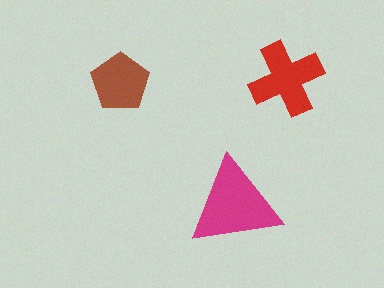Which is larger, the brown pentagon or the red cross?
The red cross.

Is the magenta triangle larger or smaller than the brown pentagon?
Larger.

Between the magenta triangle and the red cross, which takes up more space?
The magenta triangle.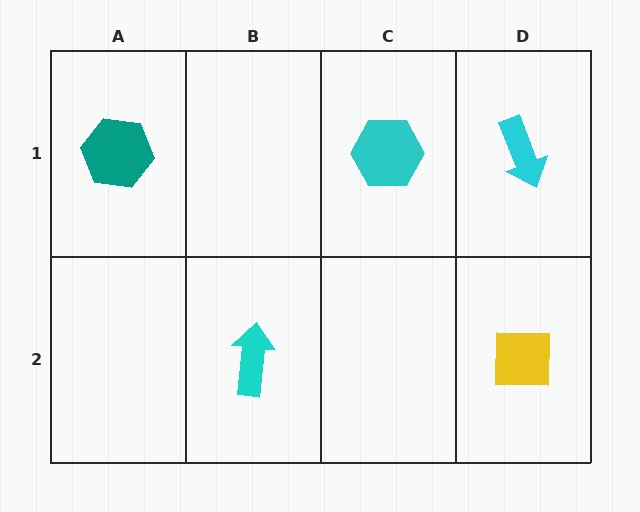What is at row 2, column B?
A cyan arrow.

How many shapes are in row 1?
3 shapes.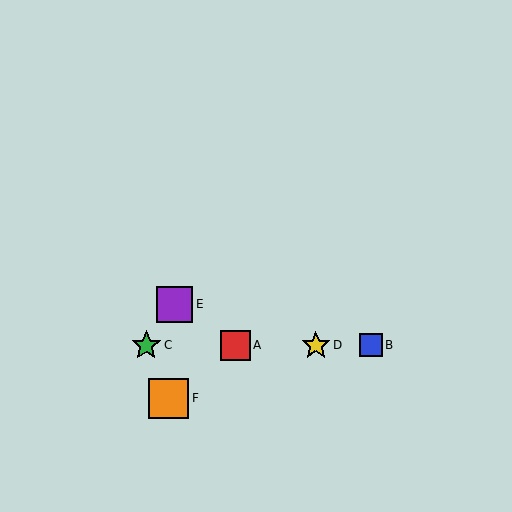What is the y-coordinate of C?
Object C is at y≈345.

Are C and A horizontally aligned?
Yes, both are at y≈345.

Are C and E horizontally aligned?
No, C is at y≈345 and E is at y≈304.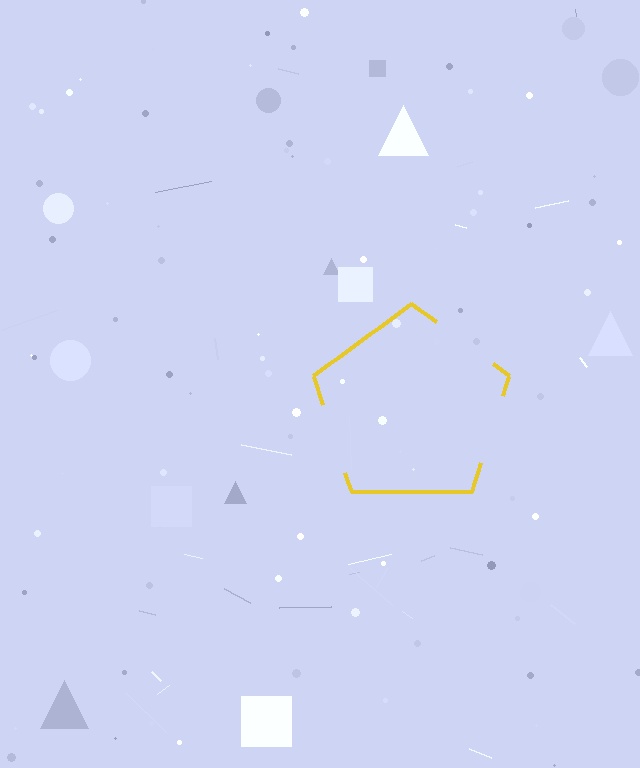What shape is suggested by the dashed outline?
The dashed outline suggests a pentagon.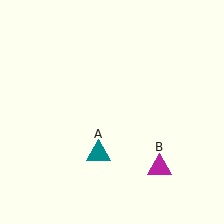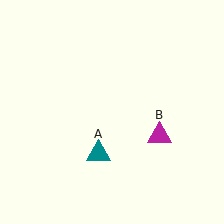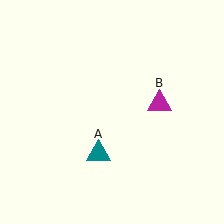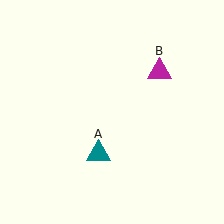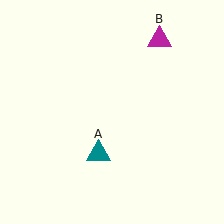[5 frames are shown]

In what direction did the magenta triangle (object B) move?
The magenta triangle (object B) moved up.